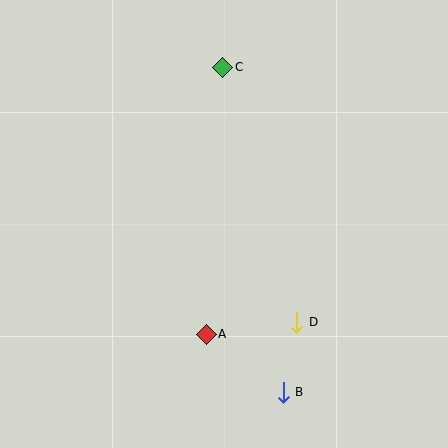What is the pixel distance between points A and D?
The distance between A and D is 91 pixels.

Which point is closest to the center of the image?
Point A at (206, 334) is closest to the center.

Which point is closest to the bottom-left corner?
Point A is closest to the bottom-left corner.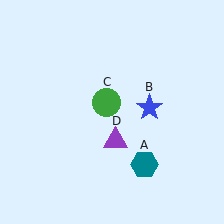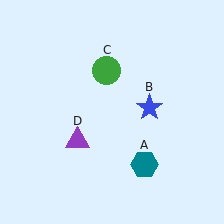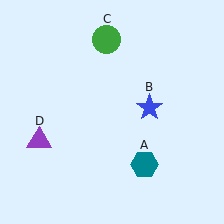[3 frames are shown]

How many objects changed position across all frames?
2 objects changed position: green circle (object C), purple triangle (object D).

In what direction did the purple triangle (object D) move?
The purple triangle (object D) moved left.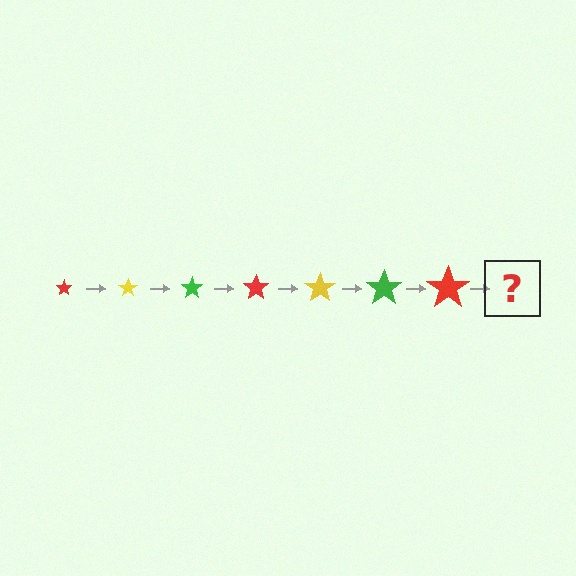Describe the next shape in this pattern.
It should be a yellow star, larger than the previous one.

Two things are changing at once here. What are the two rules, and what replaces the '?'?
The two rules are that the star grows larger each step and the color cycles through red, yellow, and green. The '?' should be a yellow star, larger than the previous one.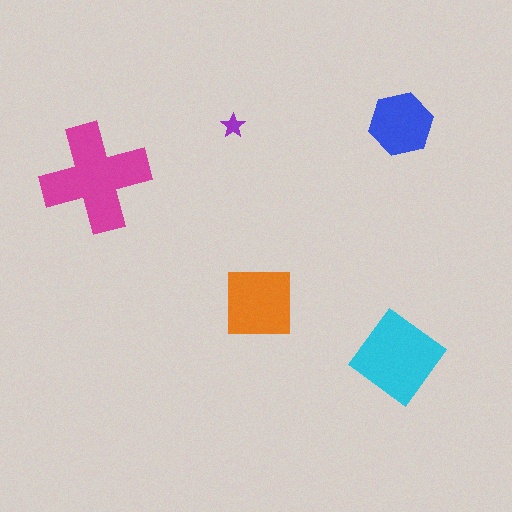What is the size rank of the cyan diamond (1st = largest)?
2nd.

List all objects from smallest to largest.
The purple star, the blue hexagon, the orange square, the cyan diamond, the magenta cross.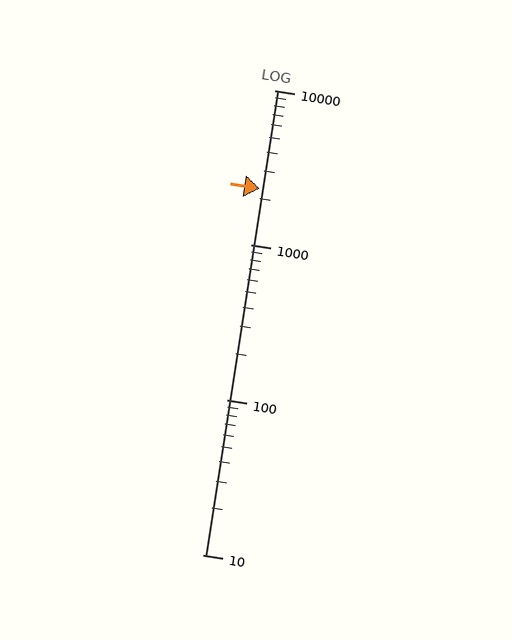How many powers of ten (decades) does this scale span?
The scale spans 3 decades, from 10 to 10000.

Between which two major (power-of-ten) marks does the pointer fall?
The pointer is between 1000 and 10000.